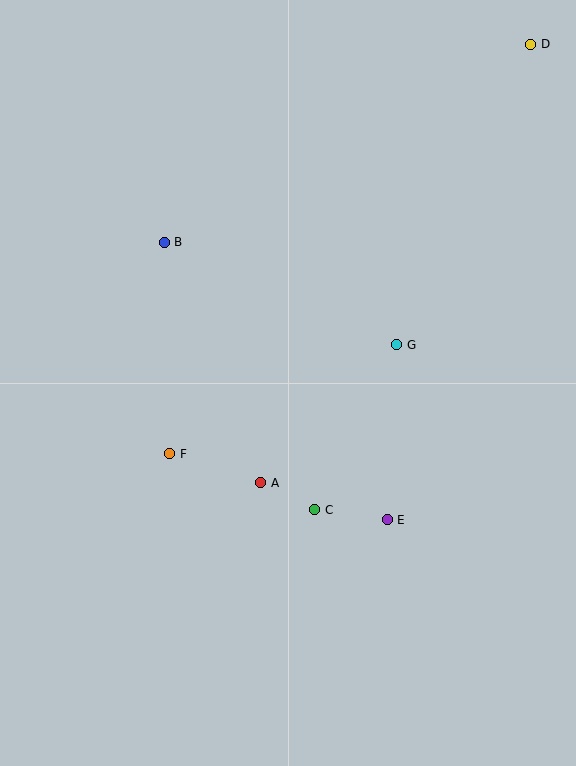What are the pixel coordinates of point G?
Point G is at (397, 345).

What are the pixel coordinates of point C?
Point C is at (315, 510).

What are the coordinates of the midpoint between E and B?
The midpoint between E and B is at (276, 381).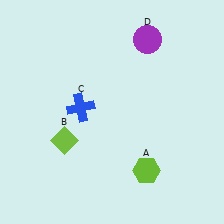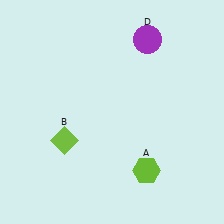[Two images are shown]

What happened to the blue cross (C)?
The blue cross (C) was removed in Image 2. It was in the top-left area of Image 1.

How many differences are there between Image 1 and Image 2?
There is 1 difference between the two images.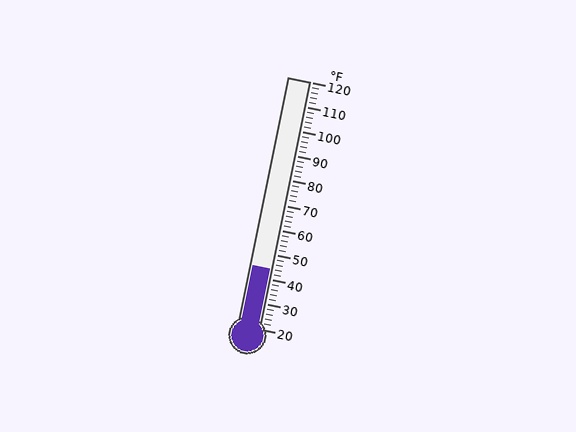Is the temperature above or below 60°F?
The temperature is below 60°F.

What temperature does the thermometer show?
The thermometer shows approximately 44°F.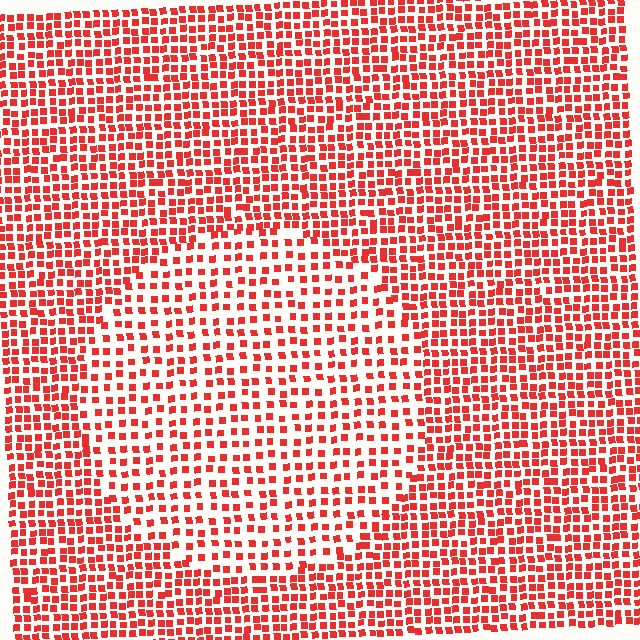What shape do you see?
I see a circle.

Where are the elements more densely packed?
The elements are more densely packed outside the circle boundary.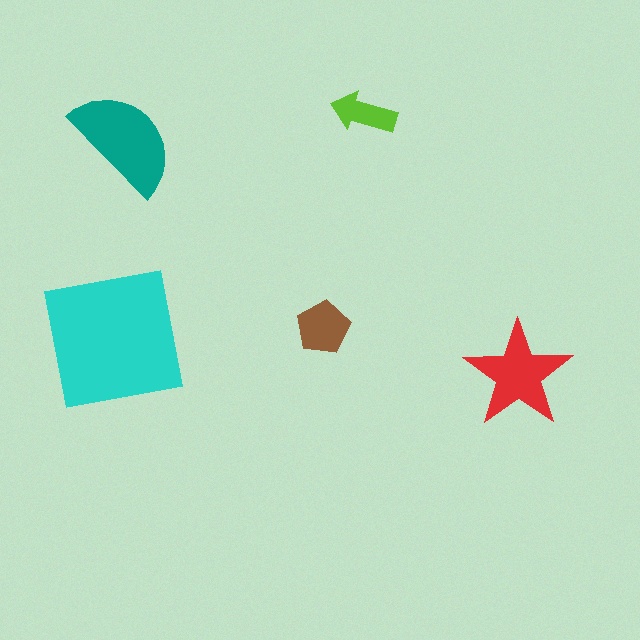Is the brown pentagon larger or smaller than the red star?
Smaller.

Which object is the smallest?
The lime arrow.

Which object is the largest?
The cyan square.